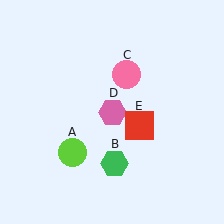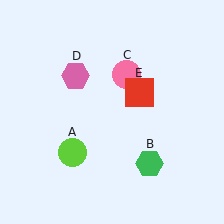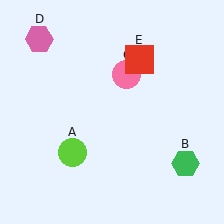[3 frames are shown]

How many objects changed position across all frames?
3 objects changed position: green hexagon (object B), pink hexagon (object D), red square (object E).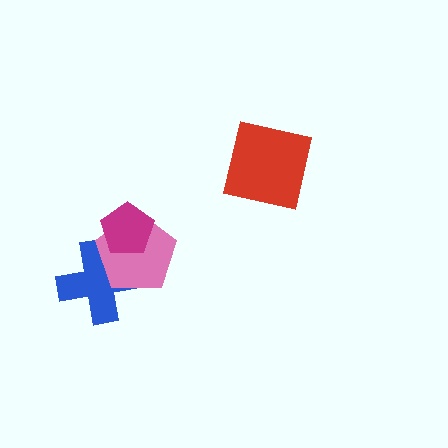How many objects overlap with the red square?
0 objects overlap with the red square.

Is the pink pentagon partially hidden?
Yes, it is partially covered by another shape.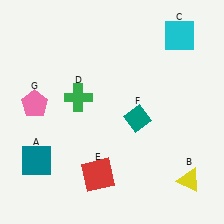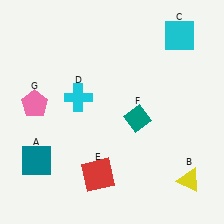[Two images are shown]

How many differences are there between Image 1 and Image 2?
There is 1 difference between the two images.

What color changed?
The cross (D) changed from green in Image 1 to cyan in Image 2.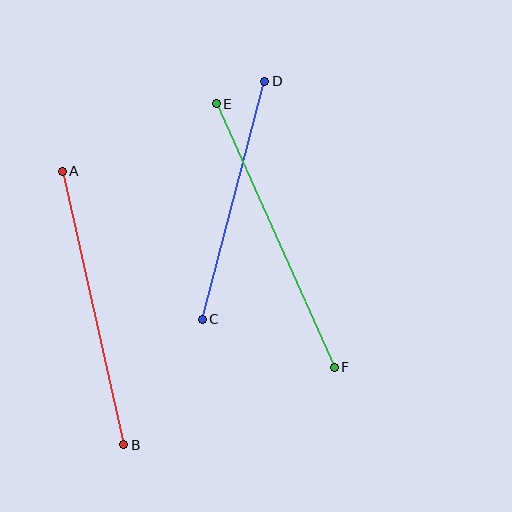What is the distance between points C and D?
The distance is approximately 246 pixels.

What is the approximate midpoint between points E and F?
The midpoint is at approximately (275, 235) pixels.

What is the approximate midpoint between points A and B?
The midpoint is at approximately (93, 308) pixels.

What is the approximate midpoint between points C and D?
The midpoint is at approximately (233, 200) pixels.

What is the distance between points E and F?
The distance is approximately 288 pixels.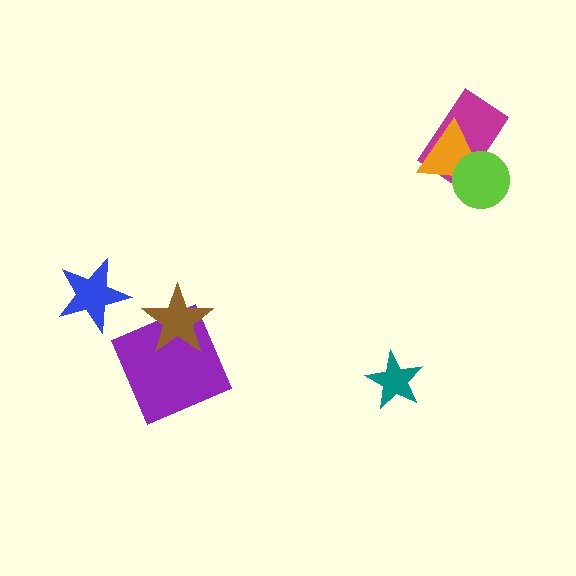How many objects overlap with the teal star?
0 objects overlap with the teal star.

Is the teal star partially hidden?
No, no other shape covers it.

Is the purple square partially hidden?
Yes, it is partially covered by another shape.